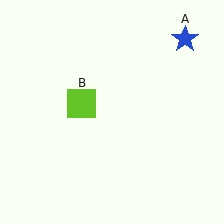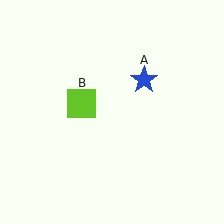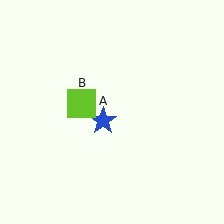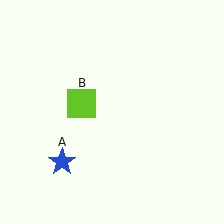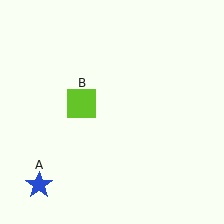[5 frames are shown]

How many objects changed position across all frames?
1 object changed position: blue star (object A).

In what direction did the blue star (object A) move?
The blue star (object A) moved down and to the left.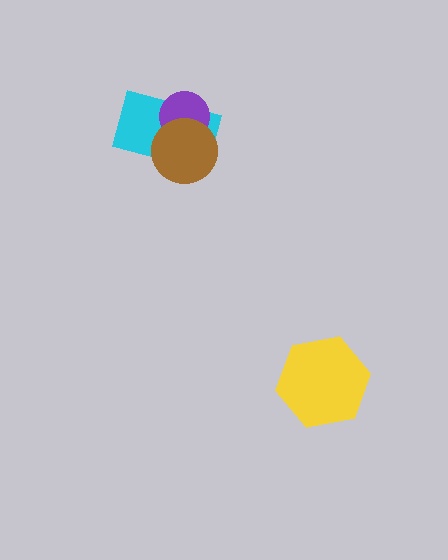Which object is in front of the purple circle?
The brown circle is in front of the purple circle.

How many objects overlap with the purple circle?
2 objects overlap with the purple circle.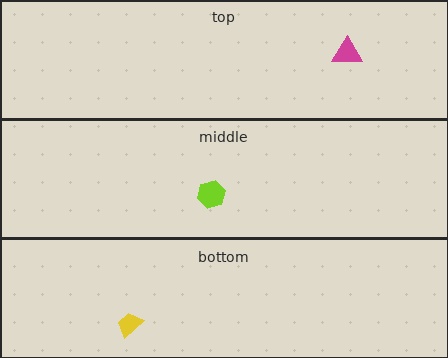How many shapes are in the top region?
1.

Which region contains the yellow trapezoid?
The bottom region.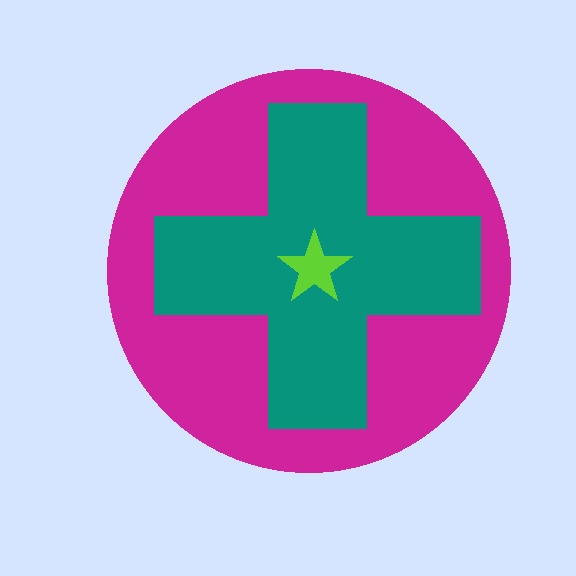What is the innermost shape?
The lime star.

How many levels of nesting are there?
3.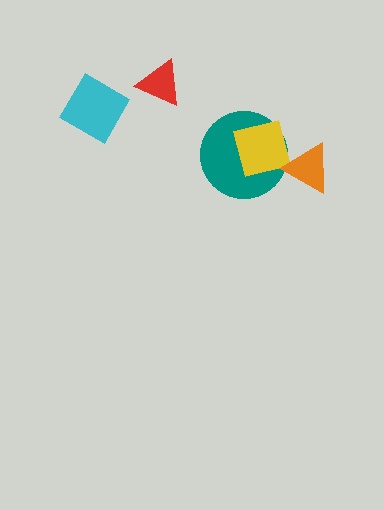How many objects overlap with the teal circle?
1 object overlaps with the teal circle.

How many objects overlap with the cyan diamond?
0 objects overlap with the cyan diamond.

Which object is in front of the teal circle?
The yellow square is in front of the teal circle.